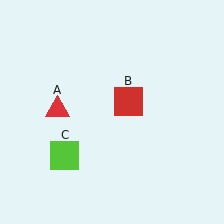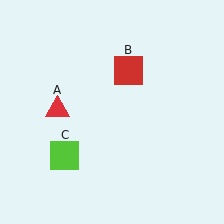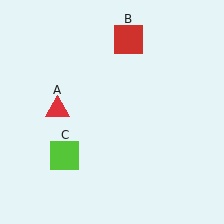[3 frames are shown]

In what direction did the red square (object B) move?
The red square (object B) moved up.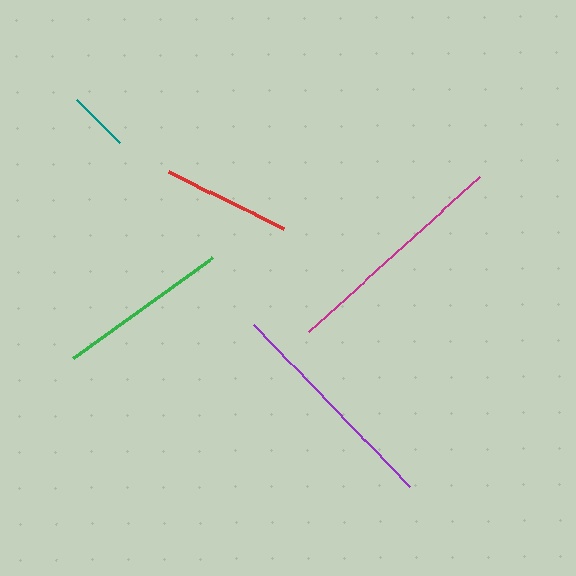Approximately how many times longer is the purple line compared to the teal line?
The purple line is approximately 3.7 times the length of the teal line.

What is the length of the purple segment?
The purple segment is approximately 225 pixels long.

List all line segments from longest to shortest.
From longest to shortest: magenta, purple, green, red, teal.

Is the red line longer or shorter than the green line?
The green line is longer than the red line.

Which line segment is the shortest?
The teal line is the shortest at approximately 61 pixels.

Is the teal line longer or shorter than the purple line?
The purple line is longer than the teal line.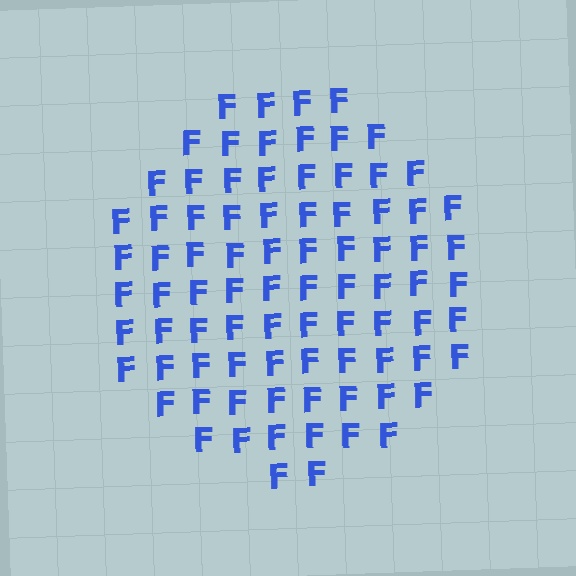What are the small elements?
The small elements are letter F's.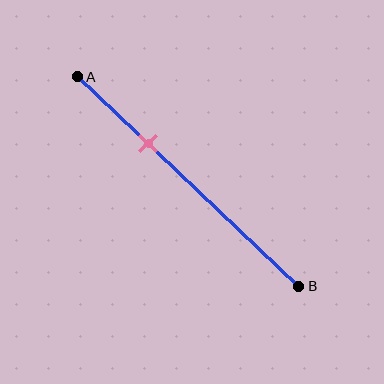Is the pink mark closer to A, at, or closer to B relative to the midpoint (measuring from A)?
The pink mark is closer to point A than the midpoint of segment AB.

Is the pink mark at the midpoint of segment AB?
No, the mark is at about 30% from A, not at the 50% midpoint.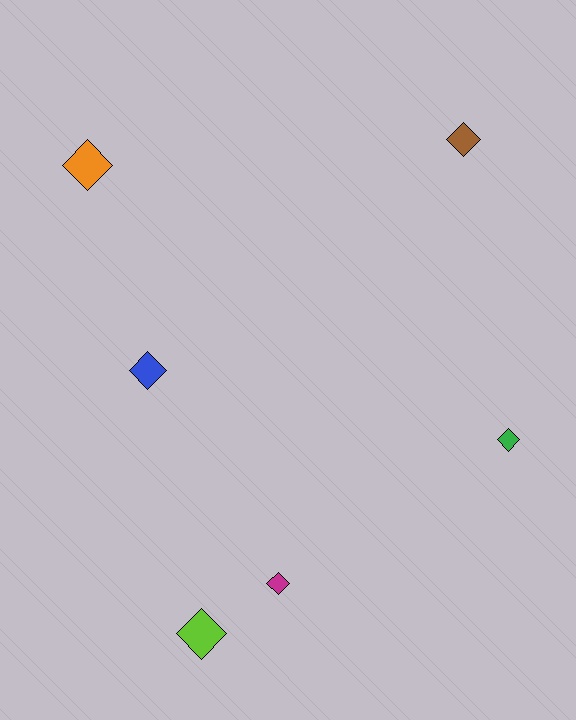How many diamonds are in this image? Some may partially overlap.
There are 6 diamonds.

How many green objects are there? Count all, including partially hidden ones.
There is 1 green object.